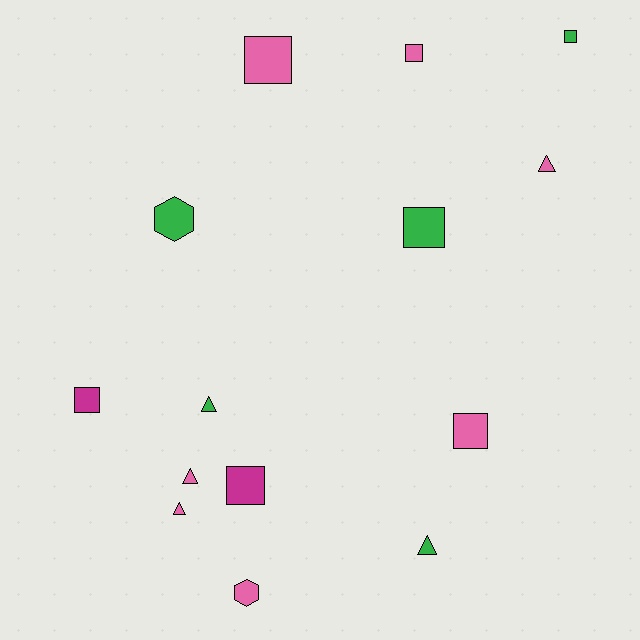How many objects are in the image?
There are 14 objects.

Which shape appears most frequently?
Square, with 7 objects.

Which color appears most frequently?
Pink, with 7 objects.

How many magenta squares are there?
There are 2 magenta squares.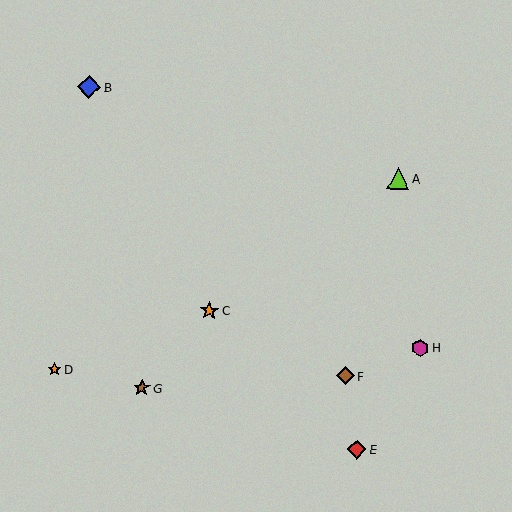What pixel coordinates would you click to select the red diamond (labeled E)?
Click at (357, 449) to select the red diamond E.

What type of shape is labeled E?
Shape E is a red diamond.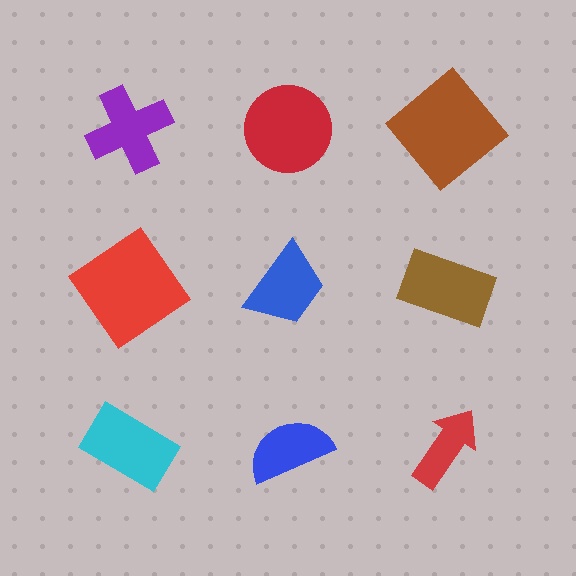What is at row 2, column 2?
A blue trapezoid.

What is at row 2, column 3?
A brown rectangle.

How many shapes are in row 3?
3 shapes.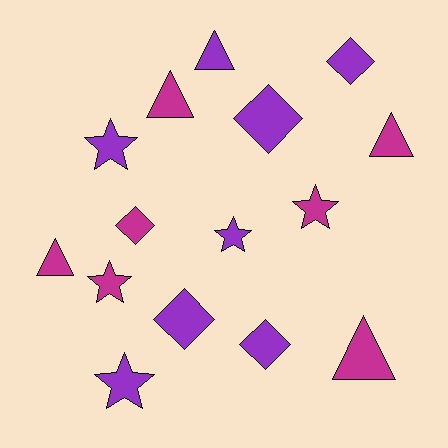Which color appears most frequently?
Purple, with 8 objects.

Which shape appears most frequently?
Diamond, with 5 objects.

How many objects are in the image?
There are 15 objects.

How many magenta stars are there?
There are 2 magenta stars.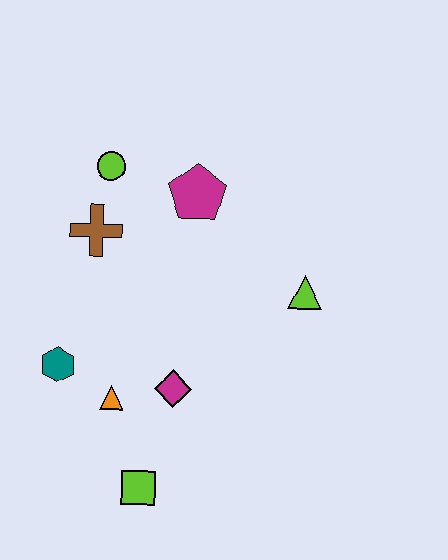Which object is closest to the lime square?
The orange triangle is closest to the lime square.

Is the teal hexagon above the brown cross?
No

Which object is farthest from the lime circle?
The lime square is farthest from the lime circle.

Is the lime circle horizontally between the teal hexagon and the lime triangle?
Yes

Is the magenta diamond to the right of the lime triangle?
No